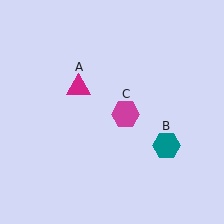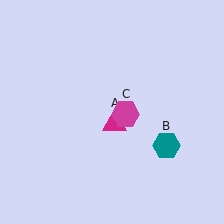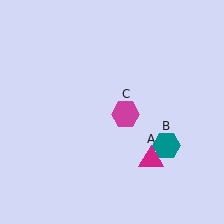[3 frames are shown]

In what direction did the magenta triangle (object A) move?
The magenta triangle (object A) moved down and to the right.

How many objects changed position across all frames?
1 object changed position: magenta triangle (object A).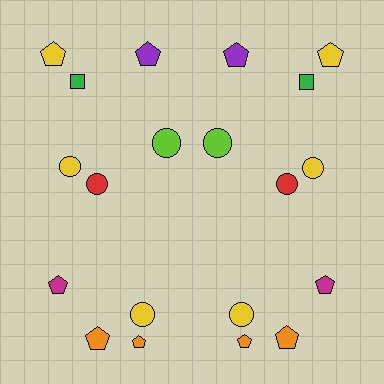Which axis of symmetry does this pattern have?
The pattern has a vertical axis of symmetry running through the center of the image.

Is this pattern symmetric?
Yes, this pattern has bilateral (reflection) symmetry.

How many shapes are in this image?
There are 20 shapes in this image.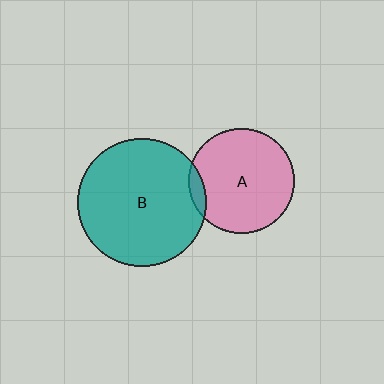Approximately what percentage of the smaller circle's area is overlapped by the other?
Approximately 5%.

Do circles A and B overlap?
Yes.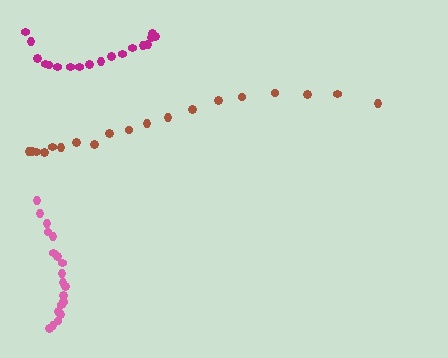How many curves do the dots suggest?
There are 3 distinct paths.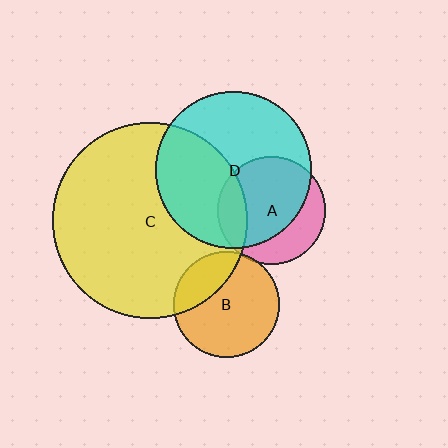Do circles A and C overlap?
Yes.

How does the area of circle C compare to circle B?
Approximately 3.4 times.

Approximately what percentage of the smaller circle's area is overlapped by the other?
Approximately 20%.